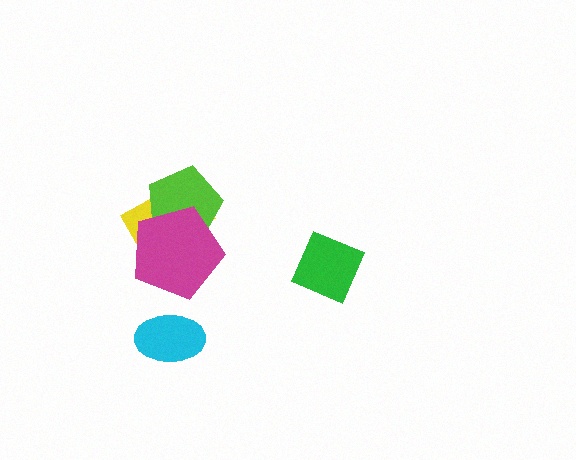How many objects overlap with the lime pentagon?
2 objects overlap with the lime pentagon.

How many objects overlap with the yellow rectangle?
2 objects overlap with the yellow rectangle.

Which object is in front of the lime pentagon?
The magenta pentagon is in front of the lime pentagon.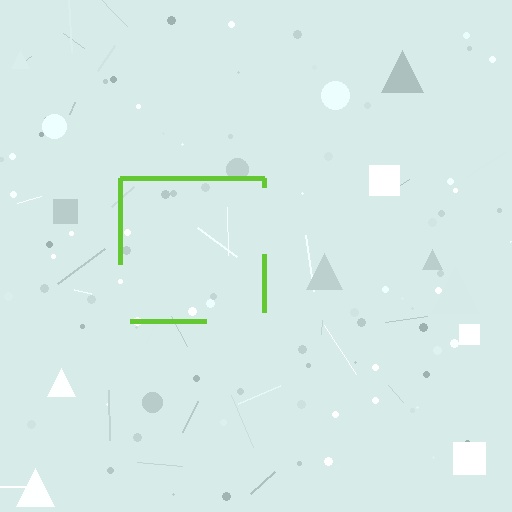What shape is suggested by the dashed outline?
The dashed outline suggests a square.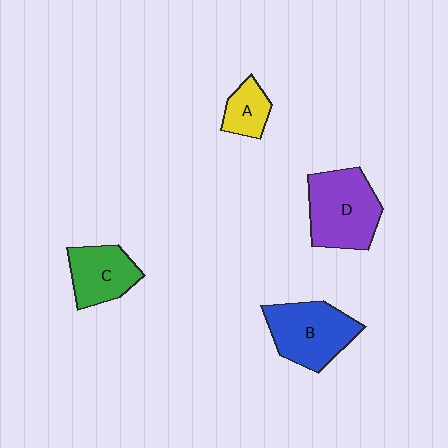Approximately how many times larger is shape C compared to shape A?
Approximately 1.6 times.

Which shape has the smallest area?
Shape A (yellow).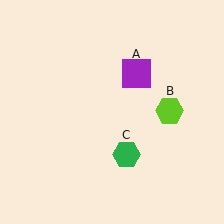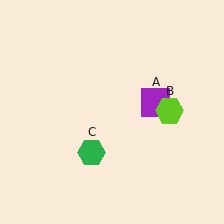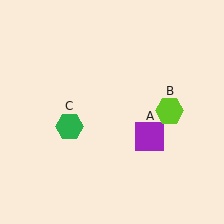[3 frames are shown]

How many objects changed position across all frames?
2 objects changed position: purple square (object A), green hexagon (object C).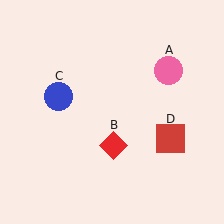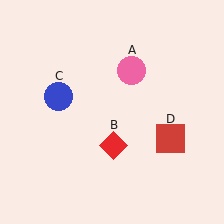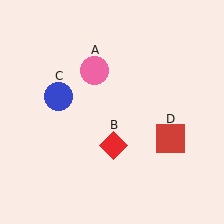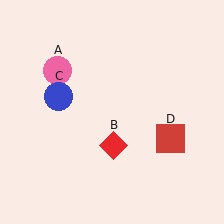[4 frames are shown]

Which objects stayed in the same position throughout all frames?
Red diamond (object B) and blue circle (object C) and red square (object D) remained stationary.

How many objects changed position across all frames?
1 object changed position: pink circle (object A).